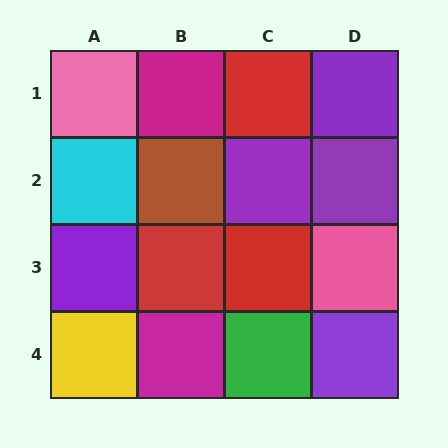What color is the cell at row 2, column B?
Brown.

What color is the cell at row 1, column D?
Purple.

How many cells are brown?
1 cell is brown.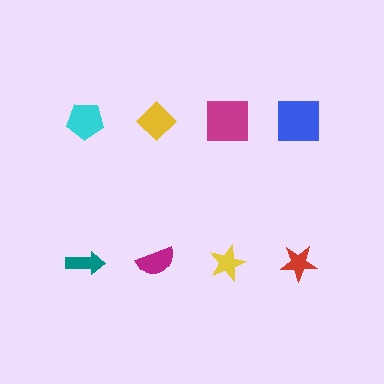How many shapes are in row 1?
4 shapes.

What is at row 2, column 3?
A yellow star.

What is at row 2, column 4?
A red star.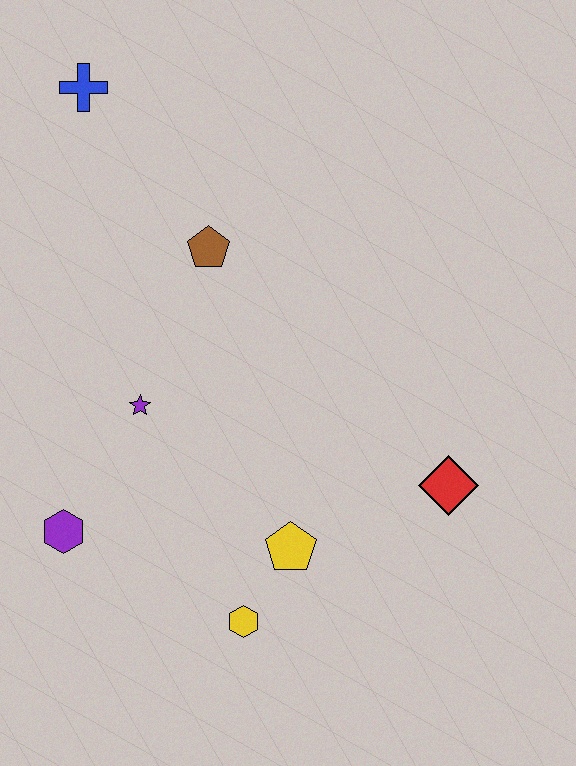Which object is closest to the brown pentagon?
The purple star is closest to the brown pentagon.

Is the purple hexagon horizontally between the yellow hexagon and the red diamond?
No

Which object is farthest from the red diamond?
The blue cross is farthest from the red diamond.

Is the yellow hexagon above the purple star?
No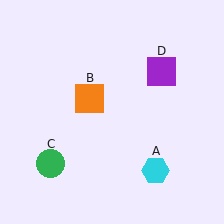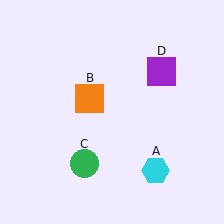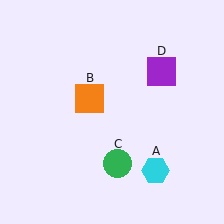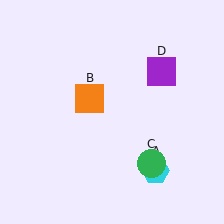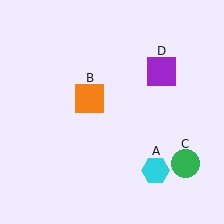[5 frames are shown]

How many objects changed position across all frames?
1 object changed position: green circle (object C).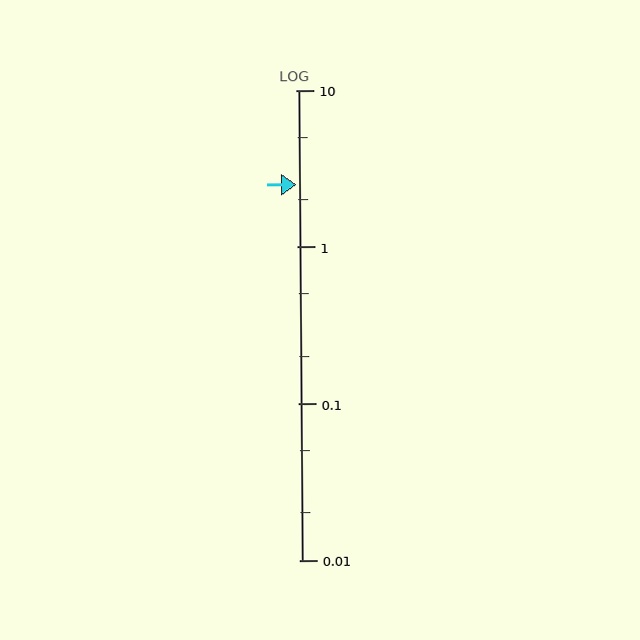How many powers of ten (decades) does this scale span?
The scale spans 3 decades, from 0.01 to 10.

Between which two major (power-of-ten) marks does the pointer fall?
The pointer is between 1 and 10.